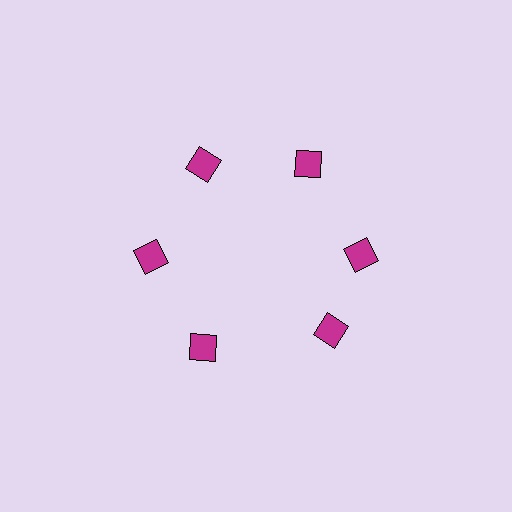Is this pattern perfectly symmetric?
No. The 6 magenta squares are arranged in a ring, but one element near the 5 o'clock position is rotated out of alignment along the ring, breaking the 6-fold rotational symmetry.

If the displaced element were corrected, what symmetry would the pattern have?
It would have 6-fold rotational symmetry — the pattern would map onto itself every 60 degrees.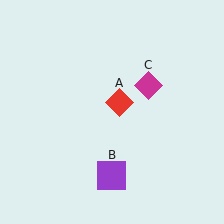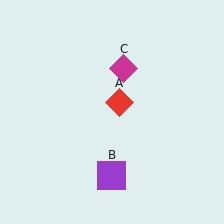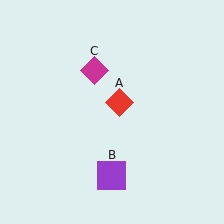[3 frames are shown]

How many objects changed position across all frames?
1 object changed position: magenta diamond (object C).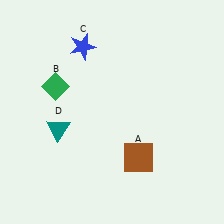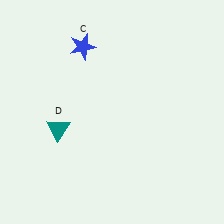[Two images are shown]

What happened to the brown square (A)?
The brown square (A) was removed in Image 2. It was in the bottom-right area of Image 1.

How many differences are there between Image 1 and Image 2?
There are 2 differences between the two images.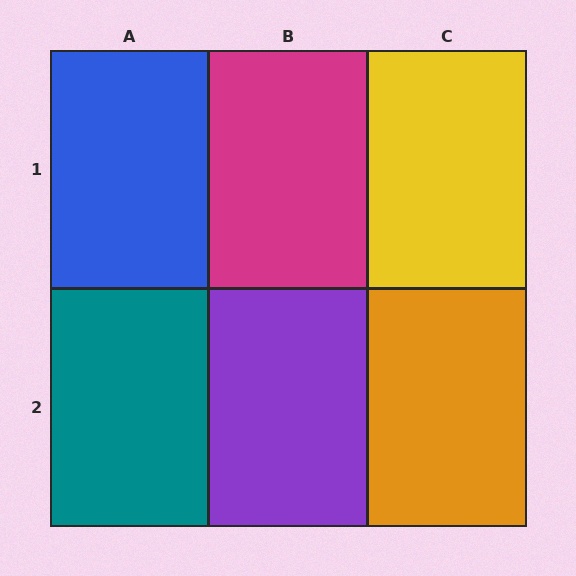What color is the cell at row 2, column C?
Orange.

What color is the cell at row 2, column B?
Purple.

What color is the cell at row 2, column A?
Teal.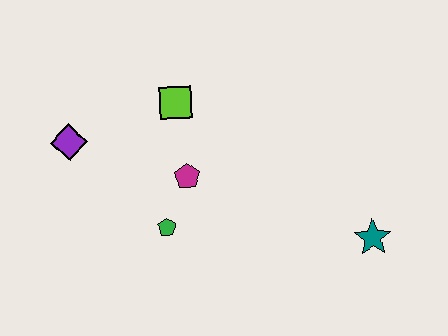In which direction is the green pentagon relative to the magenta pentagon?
The green pentagon is below the magenta pentagon.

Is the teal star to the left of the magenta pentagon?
No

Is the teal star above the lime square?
No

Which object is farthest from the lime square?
The teal star is farthest from the lime square.